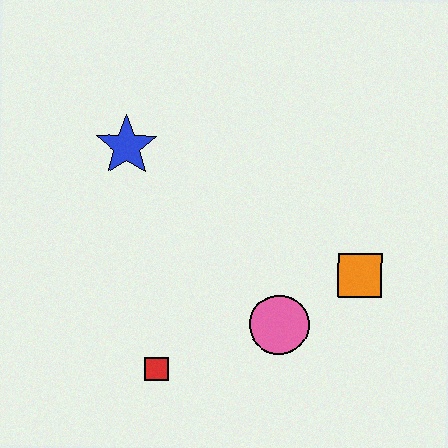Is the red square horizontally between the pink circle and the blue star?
Yes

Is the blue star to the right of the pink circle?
No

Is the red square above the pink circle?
No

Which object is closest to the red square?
The pink circle is closest to the red square.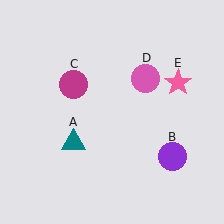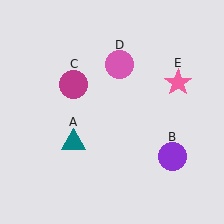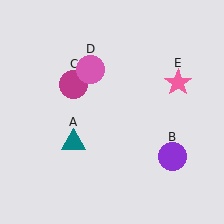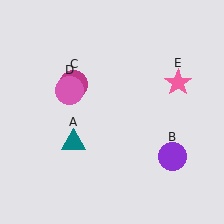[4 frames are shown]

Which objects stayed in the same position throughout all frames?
Teal triangle (object A) and purple circle (object B) and magenta circle (object C) and pink star (object E) remained stationary.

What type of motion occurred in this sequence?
The pink circle (object D) rotated counterclockwise around the center of the scene.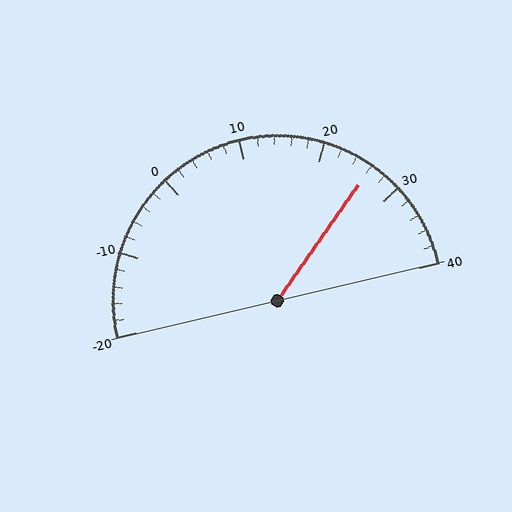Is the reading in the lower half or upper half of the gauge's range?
The reading is in the upper half of the range (-20 to 40).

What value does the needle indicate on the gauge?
The needle indicates approximately 26.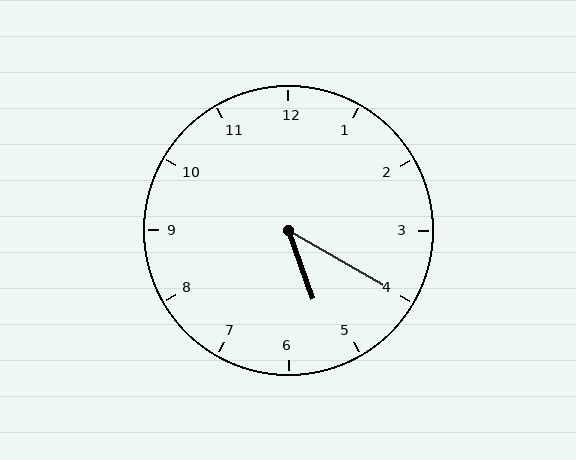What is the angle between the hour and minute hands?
Approximately 40 degrees.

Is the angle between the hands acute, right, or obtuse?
It is acute.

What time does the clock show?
5:20.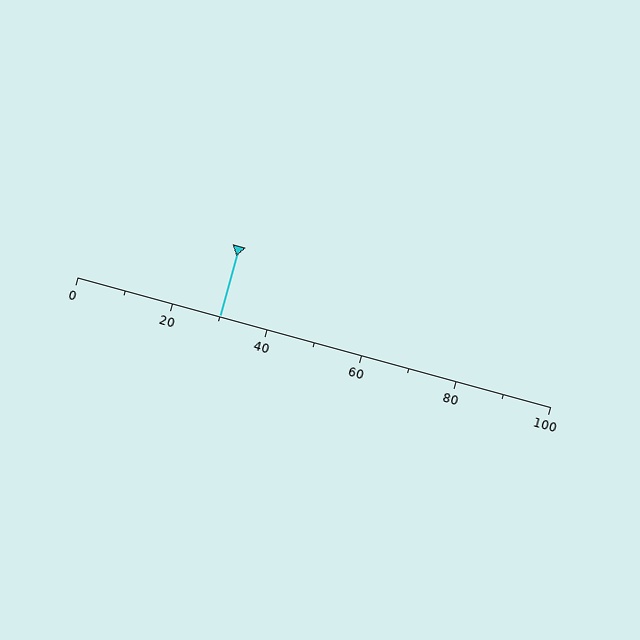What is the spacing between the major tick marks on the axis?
The major ticks are spaced 20 apart.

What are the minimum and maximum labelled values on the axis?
The axis runs from 0 to 100.